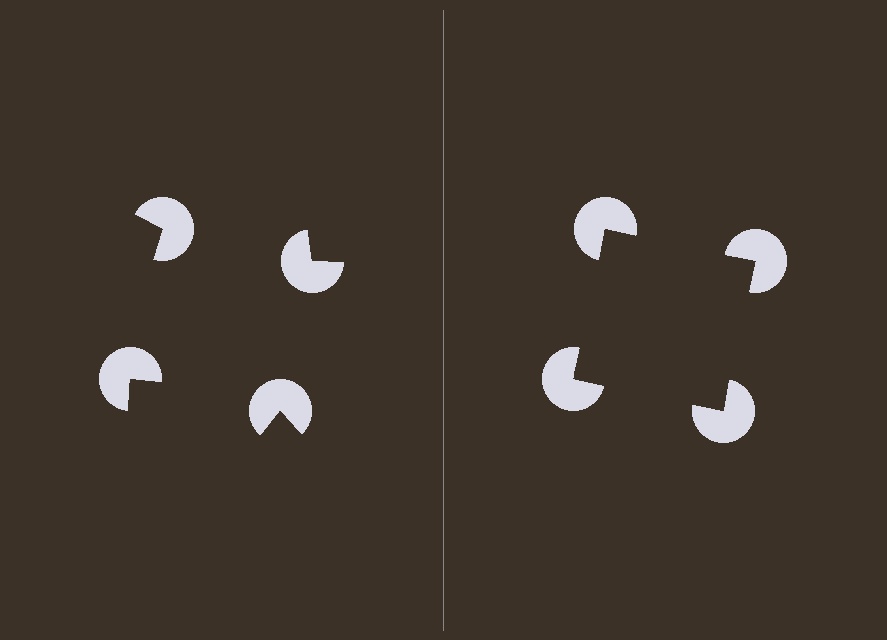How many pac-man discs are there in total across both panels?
8 — 4 on each side.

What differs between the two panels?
The pac-man discs are positioned identically on both sides; only the wedge orientations differ. On the right they align to a square; on the left they are misaligned.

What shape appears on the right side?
An illusory square.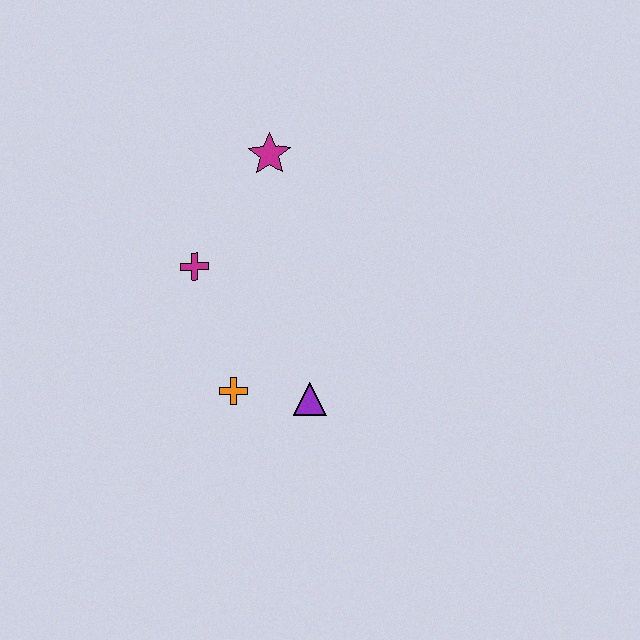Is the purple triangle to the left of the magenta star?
No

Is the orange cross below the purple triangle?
No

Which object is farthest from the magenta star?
The purple triangle is farthest from the magenta star.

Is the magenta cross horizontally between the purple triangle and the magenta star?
No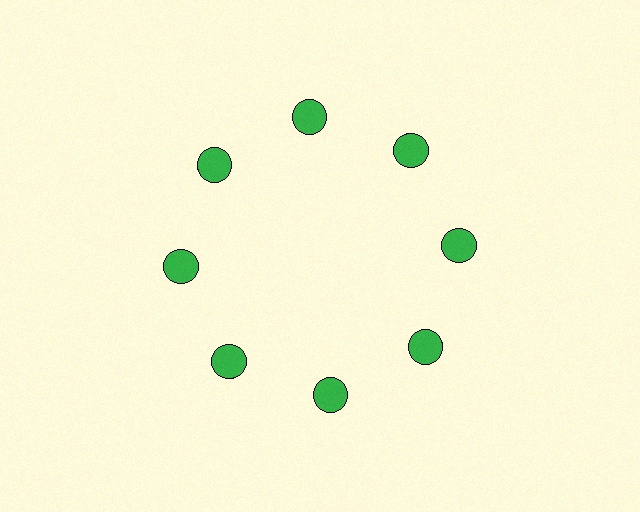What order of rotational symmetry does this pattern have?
This pattern has 8-fold rotational symmetry.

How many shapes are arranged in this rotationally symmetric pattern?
There are 16 shapes, arranged in 8 groups of 2.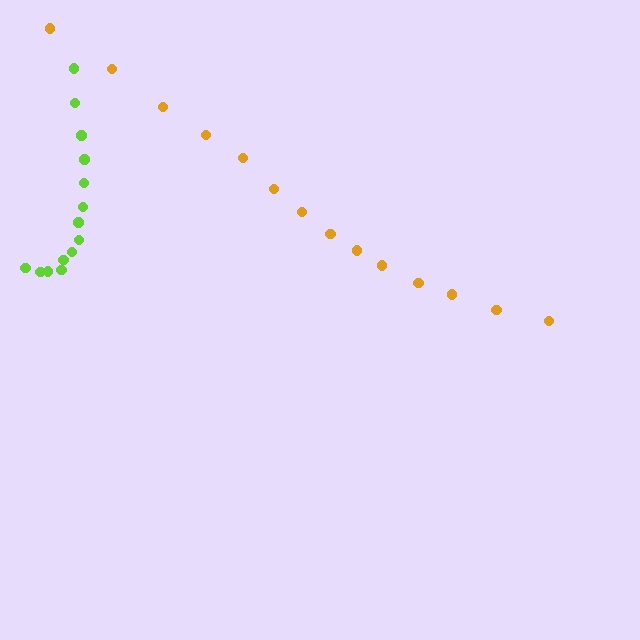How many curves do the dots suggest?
There are 2 distinct paths.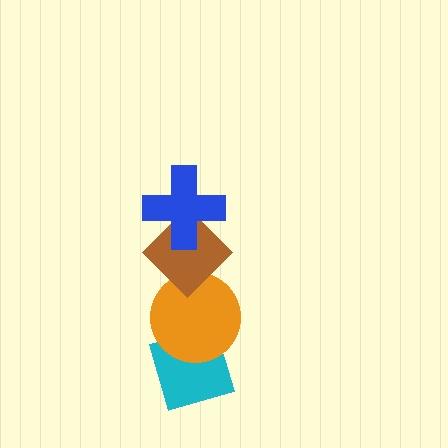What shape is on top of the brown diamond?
The blue cross is on top of the brown diamond.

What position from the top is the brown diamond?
The brown diamond is 2nd from the top.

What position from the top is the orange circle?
The orange circle is 3rd from the top.